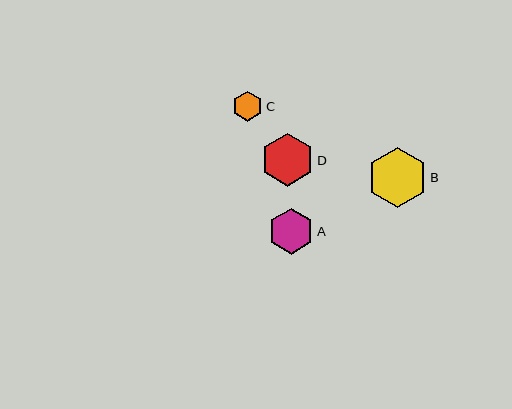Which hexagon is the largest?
Hexagon B is the largest with a size of approximately 60 pixels.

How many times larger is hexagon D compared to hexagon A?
Hexagon D is approximately 1.2 times the size of hexagon A.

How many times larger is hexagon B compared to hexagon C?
Hexagon B is approximately 2.0 times the size of hexagon C.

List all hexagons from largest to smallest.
From largest to smallest: B, D, A, C.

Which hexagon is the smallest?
Hexagon C is the smallest with a size of approximately 30 pixels.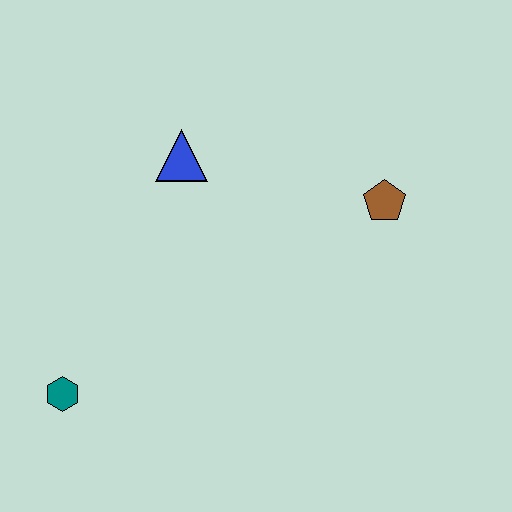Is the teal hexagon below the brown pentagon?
Yes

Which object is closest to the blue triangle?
The brown pentagon is closest to the blue triangle.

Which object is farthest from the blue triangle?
The teal hexagon is farthest from the blue triangle.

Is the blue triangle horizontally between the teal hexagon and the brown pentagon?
Yes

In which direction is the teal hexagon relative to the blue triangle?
The teal hexagon is below the blue triangle.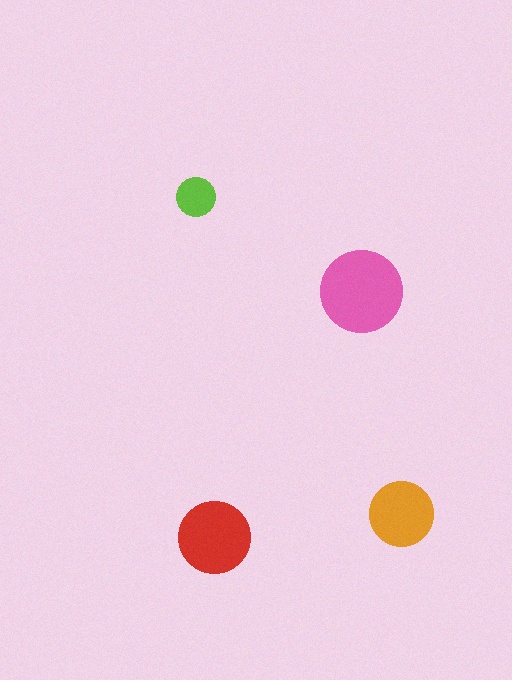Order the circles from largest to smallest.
the pink one, the red one, the orange one, the lime one.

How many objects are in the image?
There are 4 objects in the image.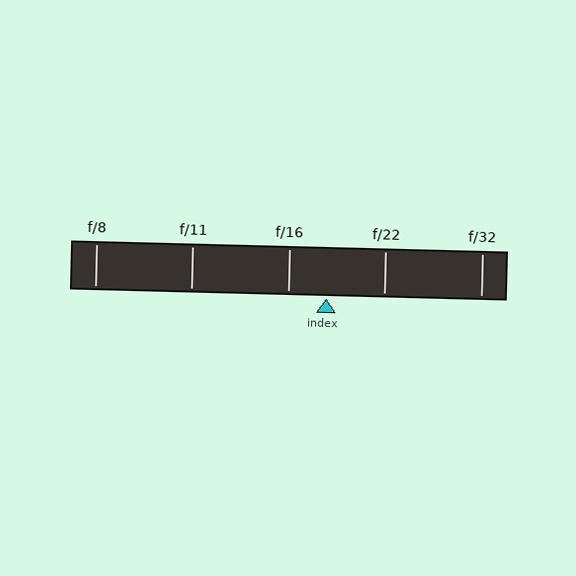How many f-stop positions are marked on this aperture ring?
There are 5 f-stop positions marked.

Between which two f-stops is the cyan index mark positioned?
The index mark is between f/16 and f/22.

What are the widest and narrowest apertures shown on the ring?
The widest aperture shown is f/8 and the narrowest is f/32.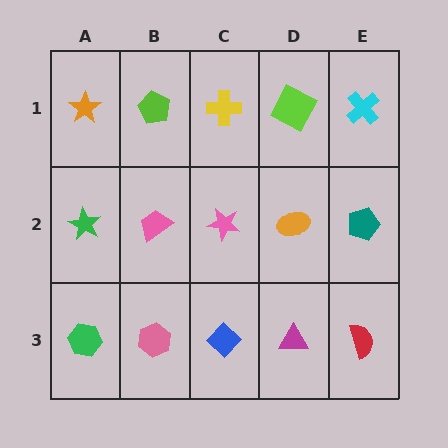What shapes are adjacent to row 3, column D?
An orange ellipse (row 2, column D), a blue diamond (row 3, column C), a red semicircle (row 3, column E).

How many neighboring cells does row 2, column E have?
3.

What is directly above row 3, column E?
A teal pentagon.